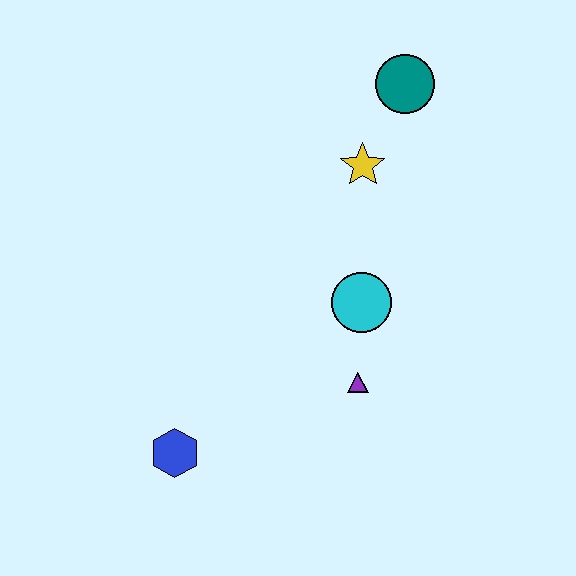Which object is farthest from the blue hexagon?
The teal circle is farthest from the blue hexagon.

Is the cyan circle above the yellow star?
No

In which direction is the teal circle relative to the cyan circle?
The teal circle is above the cyan circle.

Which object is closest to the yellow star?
The teal circle is closest to the yellow star.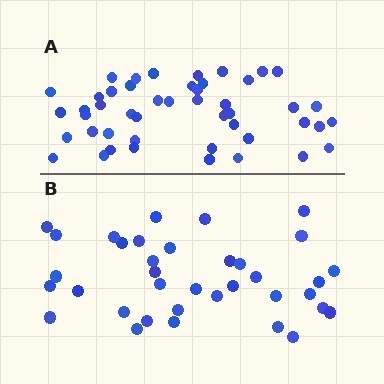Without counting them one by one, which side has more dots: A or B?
Region A (the top region) has more dots.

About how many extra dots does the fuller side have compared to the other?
Region A has roughly 12 or so more dots than region B.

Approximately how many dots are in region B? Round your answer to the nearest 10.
About 40 dots. (The exact count is 36, which rounds to 40.)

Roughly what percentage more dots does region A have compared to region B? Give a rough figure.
About 30% more.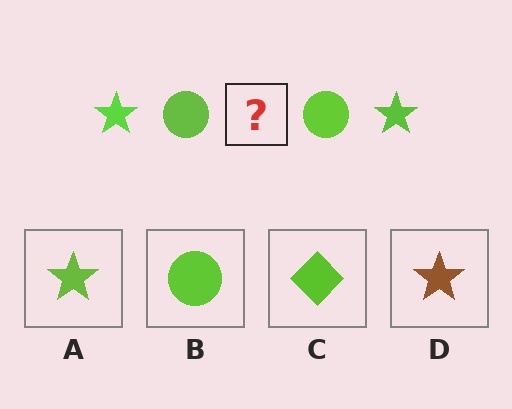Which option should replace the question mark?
Option A.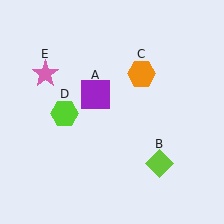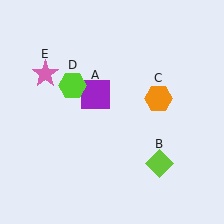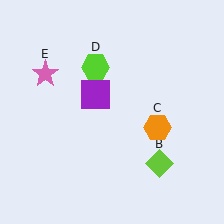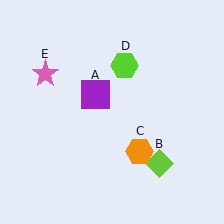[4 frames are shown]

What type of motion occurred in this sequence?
The orange hexagon (object C), lime hexagon (object D) rotated clockwise around the center of the scene.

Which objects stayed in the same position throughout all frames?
Purple square (object A) and lime diamond (object B) and pink star (object E) remained stationary.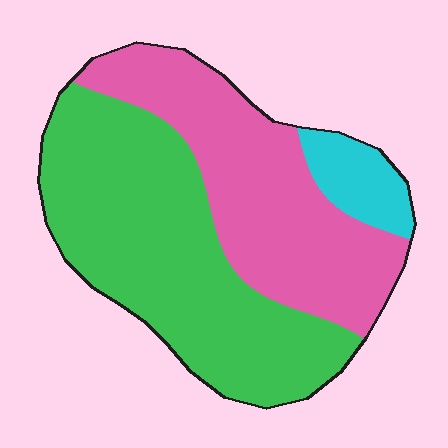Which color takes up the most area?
Green, at roughly 50%.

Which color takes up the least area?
Cyan, at roughly 10%.